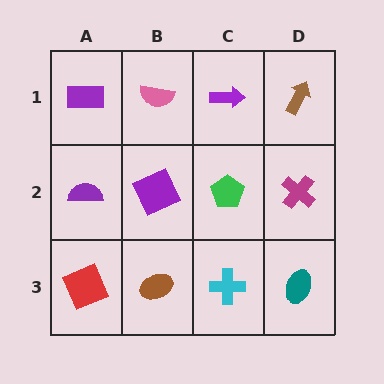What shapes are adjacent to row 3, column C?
A green pentagon (row 2, column C), a brown ellipse (row 3, column B), a teal ellipse (row 3, column D).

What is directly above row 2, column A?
A purple rectangle.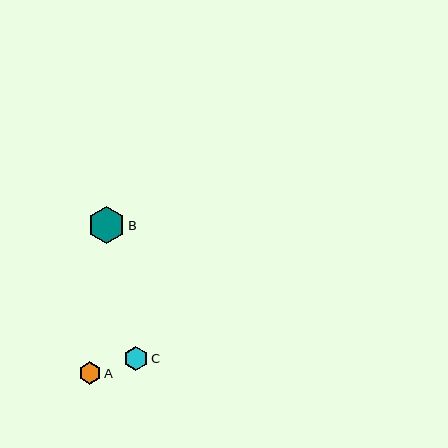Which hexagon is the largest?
Hexagon B is the largest with a size of approximately 38 pixels.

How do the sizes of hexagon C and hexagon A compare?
Hexagon C and hexagon A are approximately the same size.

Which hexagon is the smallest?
Hexagon A is the smallest with a size of approximately 23 pixels.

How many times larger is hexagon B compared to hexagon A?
Hexagon B is approximately 1.7 times the size of hexagon A.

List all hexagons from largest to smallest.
From largest to smallest: B, C, A.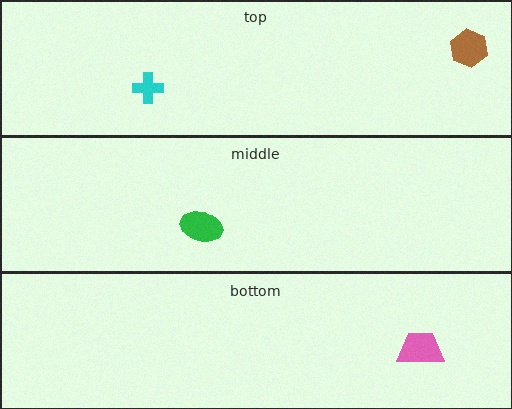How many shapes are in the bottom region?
1.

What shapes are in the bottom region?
The pink trapezoid.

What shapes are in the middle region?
The green ellipse.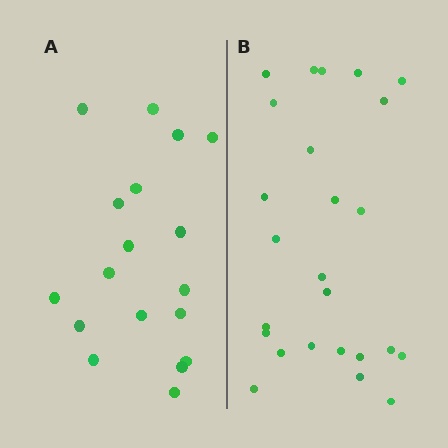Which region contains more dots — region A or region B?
Region B (the right region) has more dots.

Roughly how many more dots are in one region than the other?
Region B has roughly 8 or so more dots than region A.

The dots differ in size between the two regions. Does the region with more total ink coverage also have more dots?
No. Region A has more total ink coverage because its dots are larger, but region B actually contains more individual dots. Total area can be misleading — the number of items is what matters here.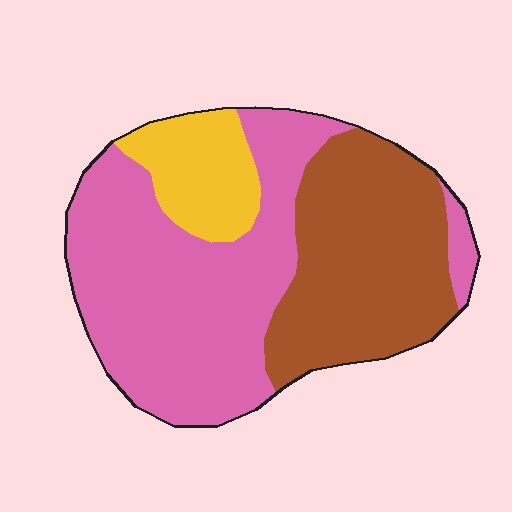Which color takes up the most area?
Pink, at roughly 50%.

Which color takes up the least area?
Yellow, at roughly 15%.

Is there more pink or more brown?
Pink.